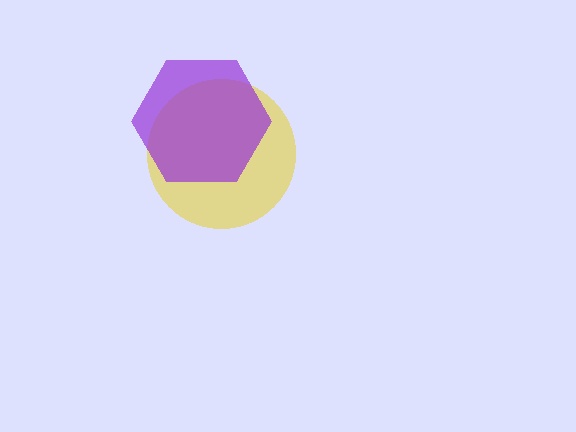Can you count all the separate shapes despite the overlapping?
Yes, there are 2 separate shapes.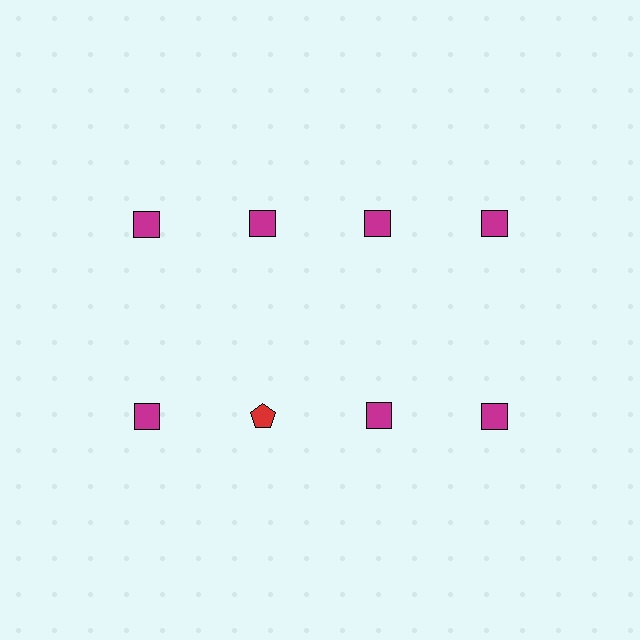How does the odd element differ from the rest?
It differs in both color (red instead of magenta) and shape (pentagon instead of square).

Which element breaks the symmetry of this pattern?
The red pentagon in the second row, second from left column breaks the symmetry. All other shapes are magenta squares.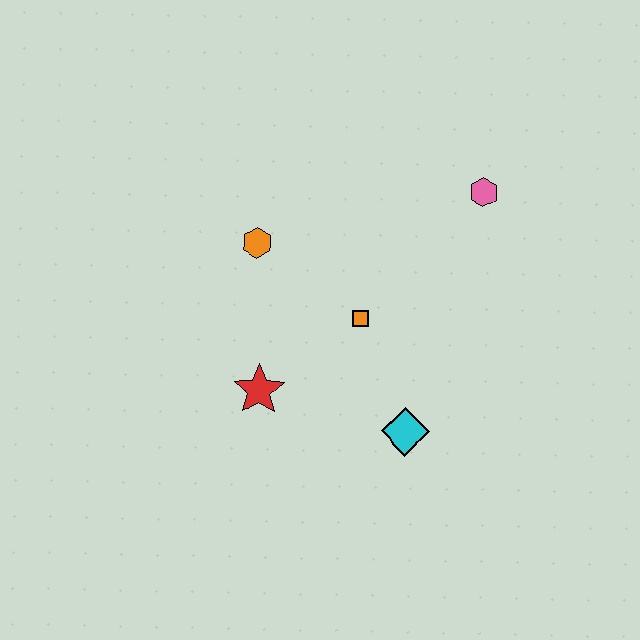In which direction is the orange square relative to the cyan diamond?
The orange square is above the cyan diamond.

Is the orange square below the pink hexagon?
Yes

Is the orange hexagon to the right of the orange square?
No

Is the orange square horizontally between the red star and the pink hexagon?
Yes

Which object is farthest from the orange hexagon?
The cyan diamond is farthest from the orange hexagon.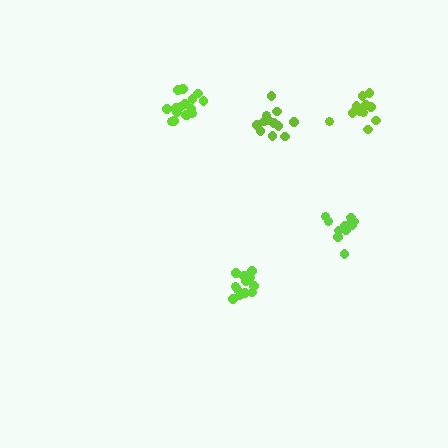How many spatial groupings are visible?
There are 5 spatial groupings.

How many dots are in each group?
Group 1: 11 dots, Group 2: 14 dots, Group 3: 13 dots, Group 4: 11 dots, Group 5: 16 dots (65 total).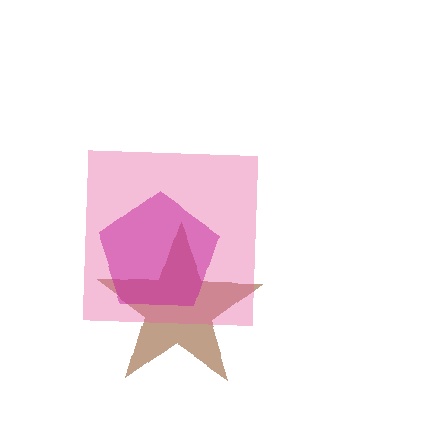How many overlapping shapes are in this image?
There are 3 overlapping shapes in the image.